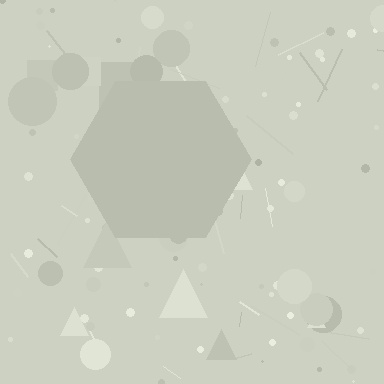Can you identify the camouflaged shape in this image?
The camouflaged shape is a hexagon.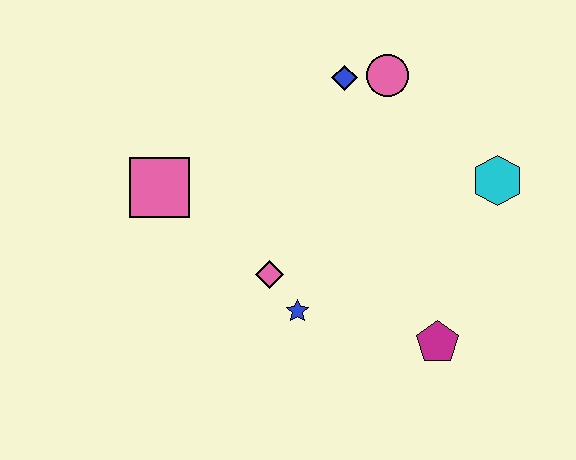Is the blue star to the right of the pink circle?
No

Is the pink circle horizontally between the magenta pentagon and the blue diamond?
Yes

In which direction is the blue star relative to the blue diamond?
The blue star is below the blue diamond.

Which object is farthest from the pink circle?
The magenta pentagon is farthest from the pink circle.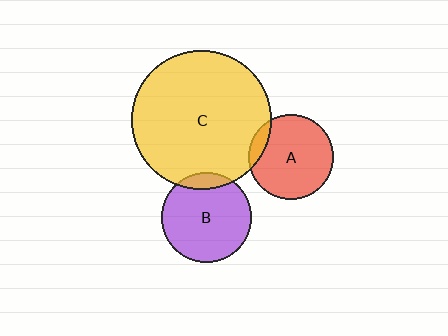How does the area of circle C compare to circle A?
Approximately 2.7 times.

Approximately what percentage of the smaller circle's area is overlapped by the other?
Approximately 10%.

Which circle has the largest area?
Circle C (yellow).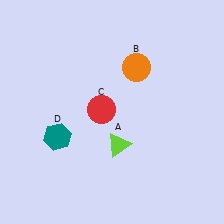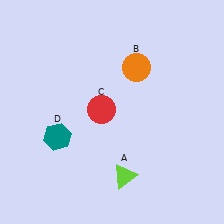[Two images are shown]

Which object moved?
The lime triangle (A) moved down.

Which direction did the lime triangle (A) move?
The lime triangle (A) moved down.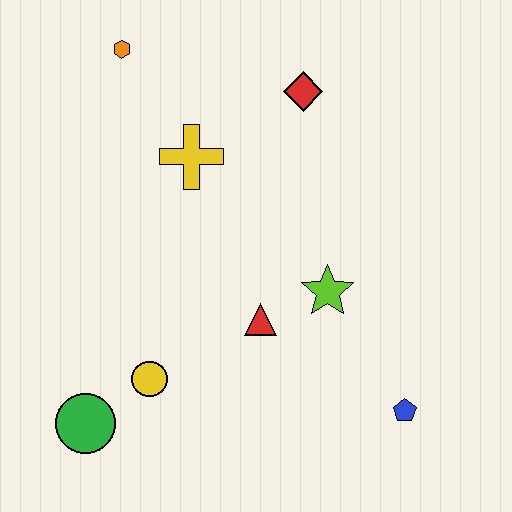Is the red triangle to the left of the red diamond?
Yes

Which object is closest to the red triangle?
The lime star is closest to the red triangle.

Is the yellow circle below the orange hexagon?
Yes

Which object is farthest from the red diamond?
The green circle is farthest from the red diamond.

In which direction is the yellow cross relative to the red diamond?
The yellow cross is to the left of the red diamond.